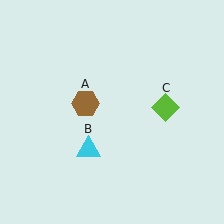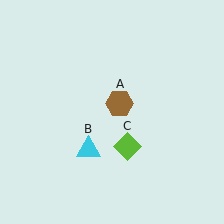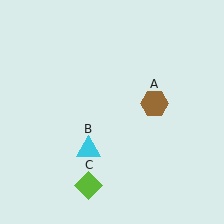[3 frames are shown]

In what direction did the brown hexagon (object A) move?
The brown hexagon (object A) moved right.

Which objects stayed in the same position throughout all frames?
Cyan triangle (object B) remained stationary.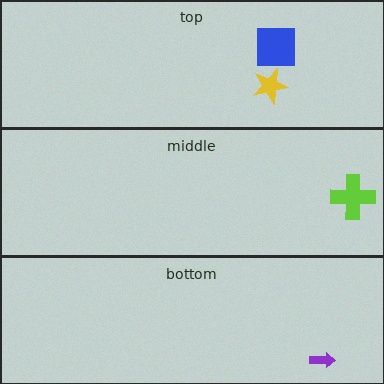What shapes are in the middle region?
The lime cross.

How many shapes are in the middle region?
1.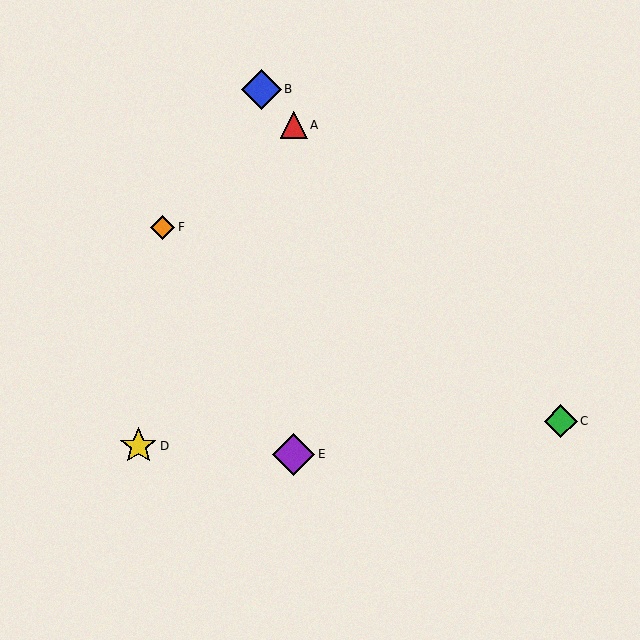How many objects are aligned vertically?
2 objects (A, E) are aligned vertically.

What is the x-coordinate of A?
Object A is at x≈294.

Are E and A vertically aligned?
Yes, both are at x≈294.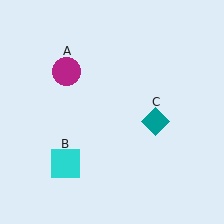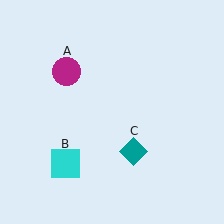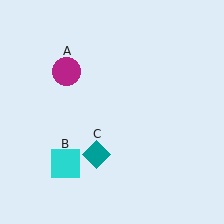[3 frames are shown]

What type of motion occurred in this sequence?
The teal diamond (object C) rotated clockwise around the center of the scene.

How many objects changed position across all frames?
1 object changed position: teal diamond (object C).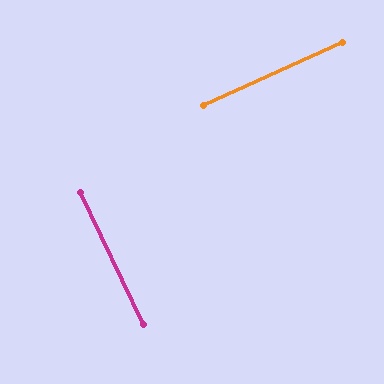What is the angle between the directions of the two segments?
Approximately 89 degrees.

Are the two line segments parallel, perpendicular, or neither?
Perpendicular — they meet at approximately 89°.